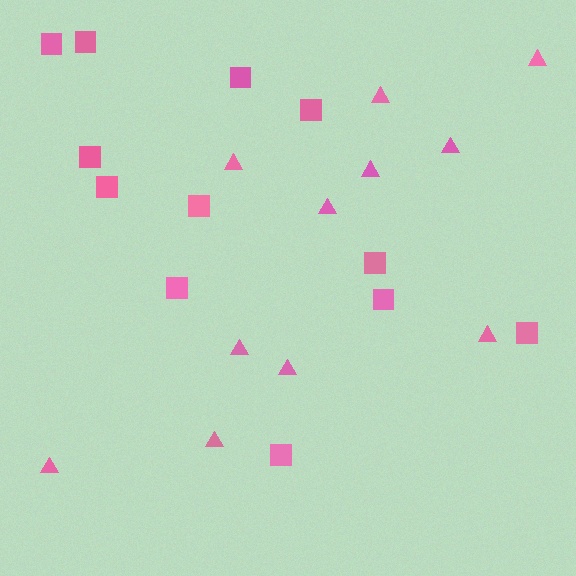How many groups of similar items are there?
There are 2 groups: one group of triangles (11) and one group of squares (12).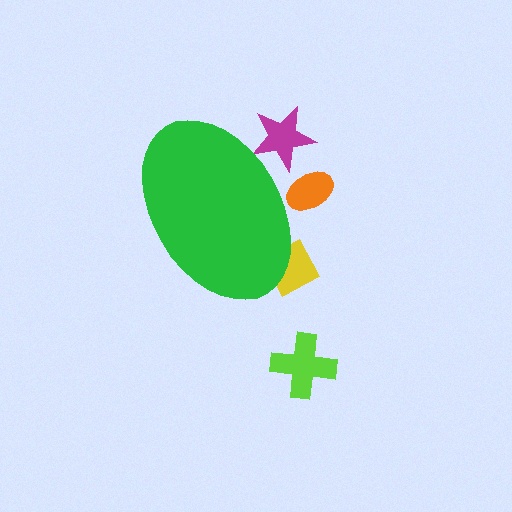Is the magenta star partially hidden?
Yes, the magenta star is partially hidden behind the green ellipse.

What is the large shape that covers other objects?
A green ellipse.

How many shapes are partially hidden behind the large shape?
3 shapes are partially hidden.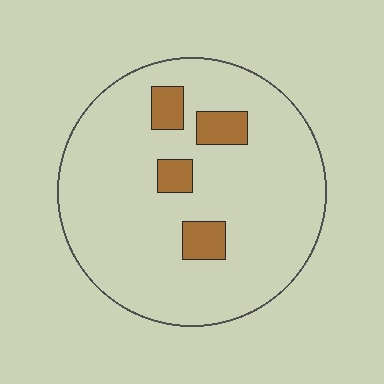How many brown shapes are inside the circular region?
4.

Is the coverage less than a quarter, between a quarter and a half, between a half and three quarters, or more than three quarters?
Less than a quarter.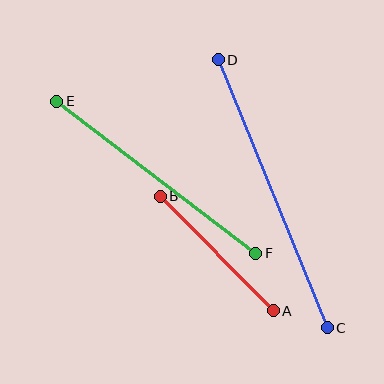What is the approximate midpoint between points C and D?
The midpoint is at approximately (273, 194) pixels.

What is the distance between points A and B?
The distance is approximately 161 pixels.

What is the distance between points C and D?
The distance is approximately 289 pixels.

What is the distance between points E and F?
The distance is approximately 250 pixels.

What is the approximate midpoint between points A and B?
The midpoint is at approximately (217, 254) pixels.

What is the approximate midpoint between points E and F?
The midpoint is at approximately (156, 177) pixels.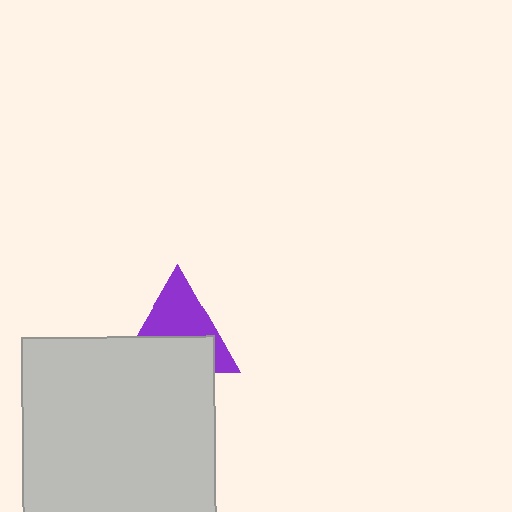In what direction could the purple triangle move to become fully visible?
The purple triangle could move up. That would shift it out from behind the light gray square entirely.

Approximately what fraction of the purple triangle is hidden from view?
Roughly 48% of the purple triangle is hidden behind the light gray square.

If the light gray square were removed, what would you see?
You would see the complete purple triangle.